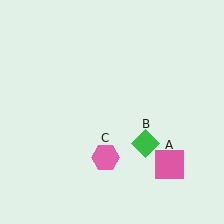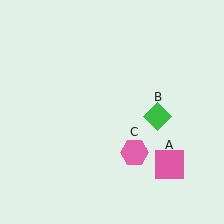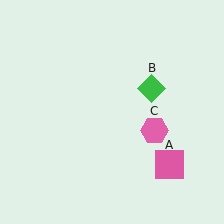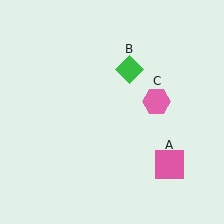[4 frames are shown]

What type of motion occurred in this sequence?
The green diamond (object B), pink hexagon (object C) rotated counterclockwise around the center of the scene.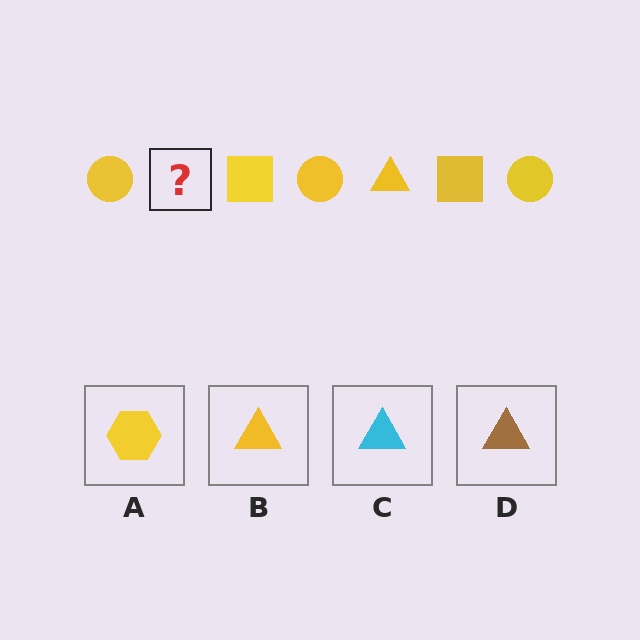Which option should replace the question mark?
Option B.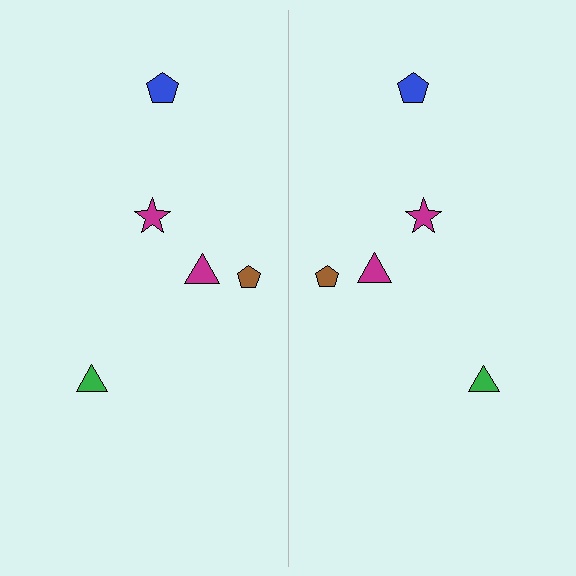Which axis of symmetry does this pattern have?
The pattern has a vertical axis of symmetry running through the center of the image.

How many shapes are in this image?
There are 10 shapes in this image.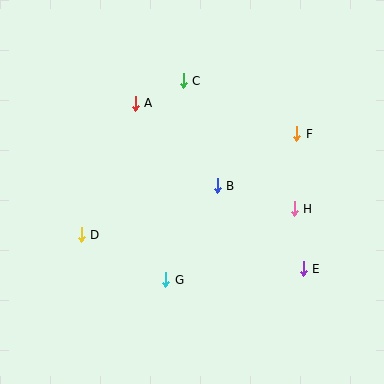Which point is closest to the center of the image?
Point B at (217, 186) is closest to the center.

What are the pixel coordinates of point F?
Point F is at (297, 134).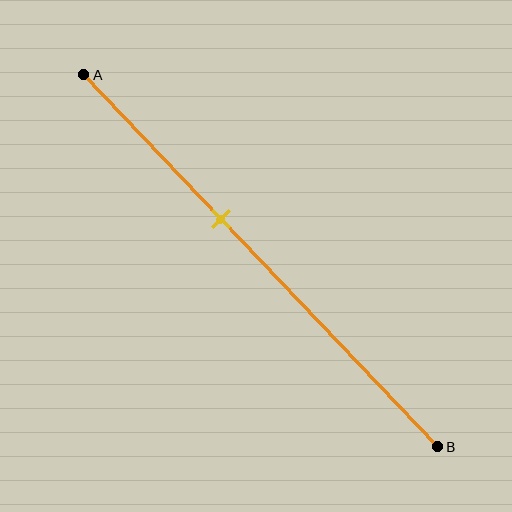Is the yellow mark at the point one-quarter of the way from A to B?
No, the mark is at about 40% from A, not at the 25% one-quarter point.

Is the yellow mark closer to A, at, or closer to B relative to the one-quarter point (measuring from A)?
The yellow mark is closer to point B than the one-quarter point of segment AB.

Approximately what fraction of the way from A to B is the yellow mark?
The yellow mark is approximately 40% of the way from A to B.